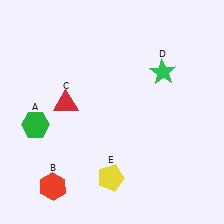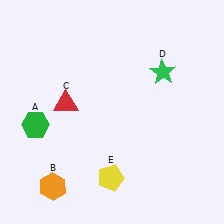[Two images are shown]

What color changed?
The hexagon (B) changed from red in Image 1 to orange in Image 2.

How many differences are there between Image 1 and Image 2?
There is 1 difference between the two images.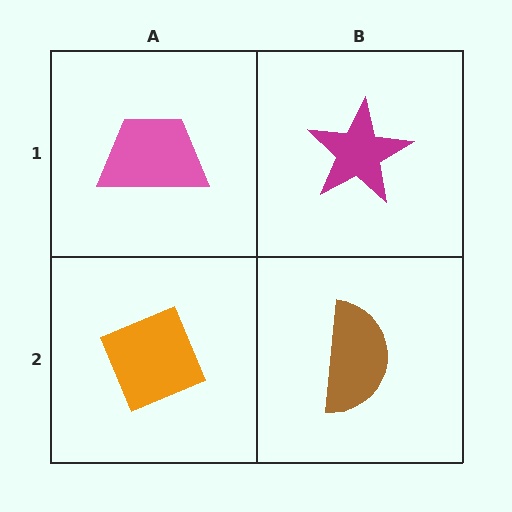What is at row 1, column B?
A magenta star.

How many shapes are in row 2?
2 shapes.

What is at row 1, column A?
A pink trapezoid.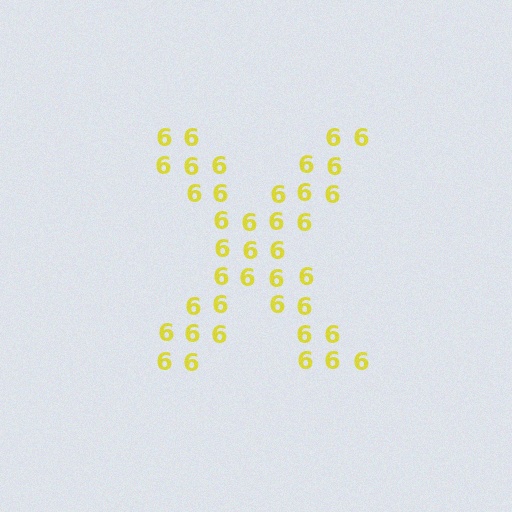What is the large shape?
The large shape is the letter X.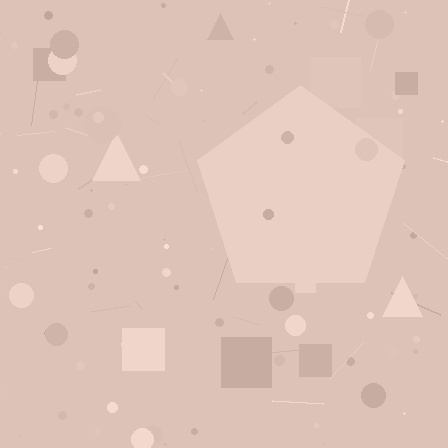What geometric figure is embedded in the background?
A pentagon is embedded in the background.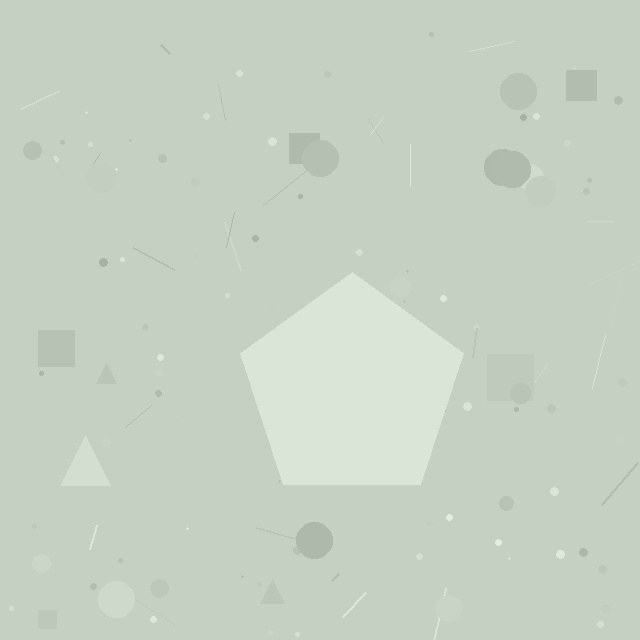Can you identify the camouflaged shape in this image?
The camouflaged shape is a pentagon.